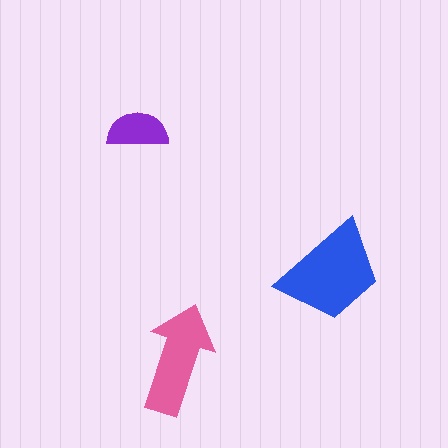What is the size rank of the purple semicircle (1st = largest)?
3rd.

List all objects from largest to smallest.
The blue trapezoid, the pink arrow, the purple semicircle.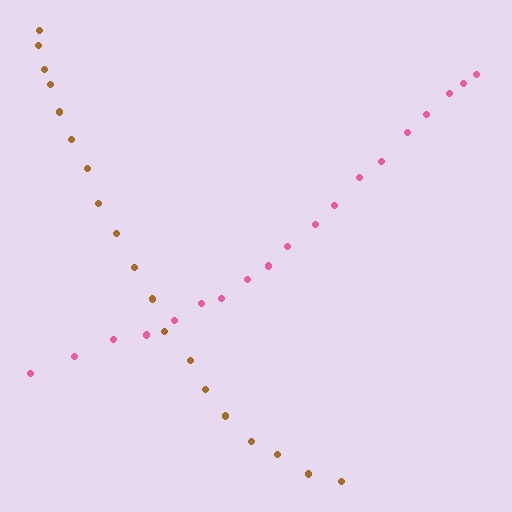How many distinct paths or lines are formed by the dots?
There are 2 distinct paths.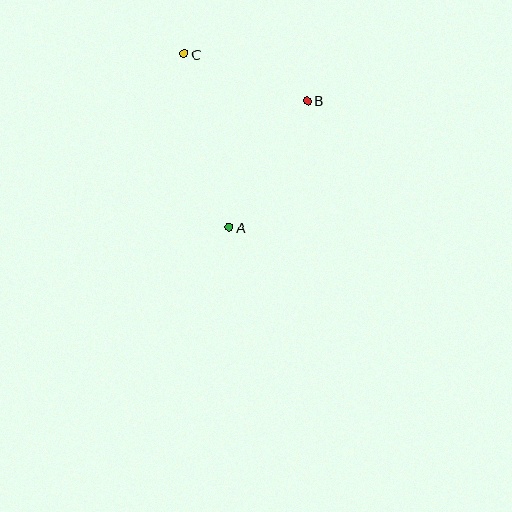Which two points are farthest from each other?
Points A and C are farthest from each other.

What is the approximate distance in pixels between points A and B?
The distance between A and B is approximately 149 pixels.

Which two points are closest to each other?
Points B and C are closest to each other.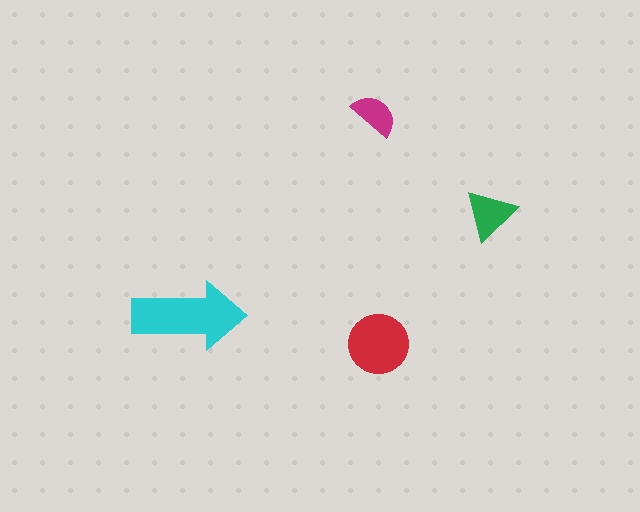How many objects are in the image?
There are 4 objects in the image.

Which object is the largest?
The cyan arrow.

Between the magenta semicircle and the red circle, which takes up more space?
The red circle.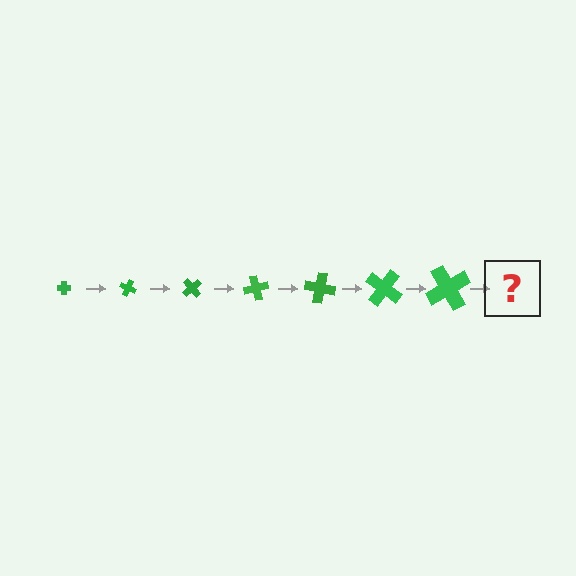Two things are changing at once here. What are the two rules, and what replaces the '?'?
The two rules are that the cross grows larger each step and it rotates 25 degrees each step. The '?' should be a cross, larger than the previous one and rotated 175 degrees from the start.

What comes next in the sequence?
The next element should be a cross, larger than the previous one and rotated 175 degrees from the start.